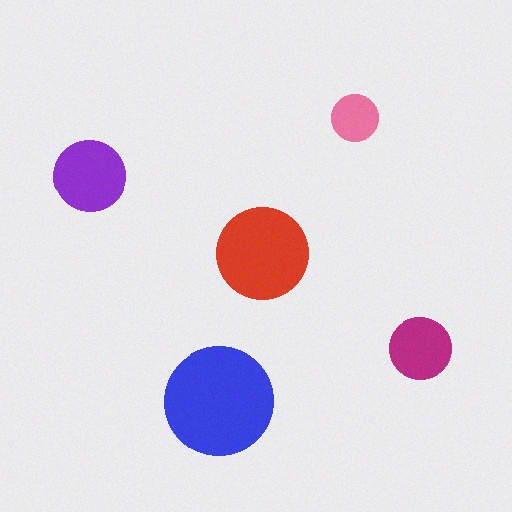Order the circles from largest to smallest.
the blue one, the red one, the purple one, the magenta one, the pink one.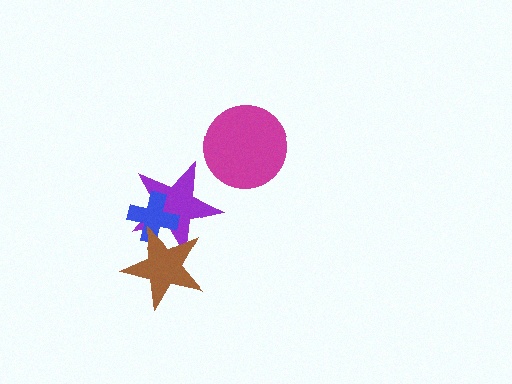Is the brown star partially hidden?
No, no other shape covers it.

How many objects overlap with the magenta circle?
0 objects overlap with the magenta circle.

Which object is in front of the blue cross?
The brown star is in front of the blue cross.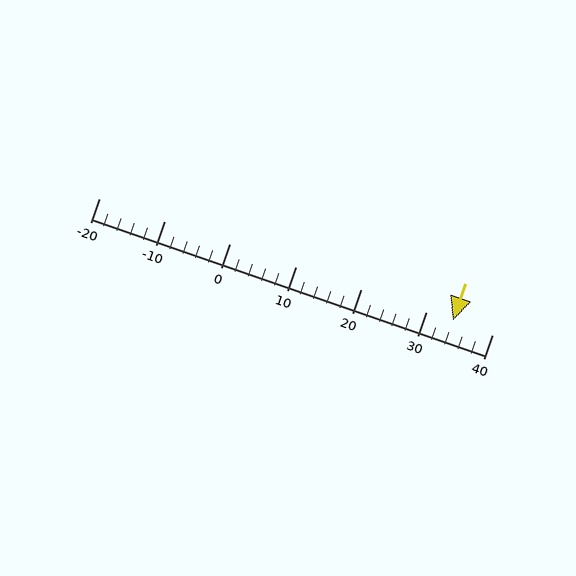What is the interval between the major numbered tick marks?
The major tick marks are spaced 10 units apart.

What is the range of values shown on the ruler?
The ruler shows values from -20 to 40.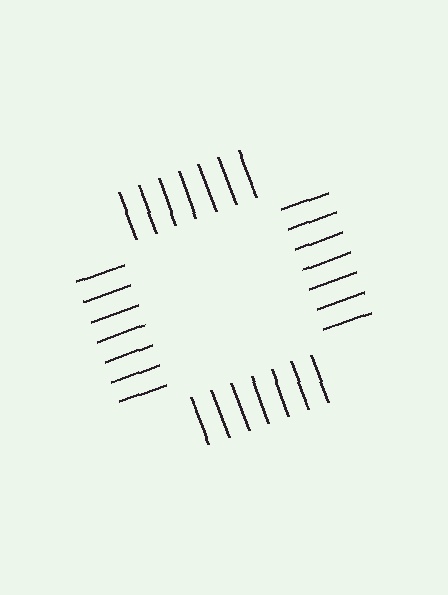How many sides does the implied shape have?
4 sides — the line-ends trace a square.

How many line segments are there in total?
28 — 7 along each of the 4 edges.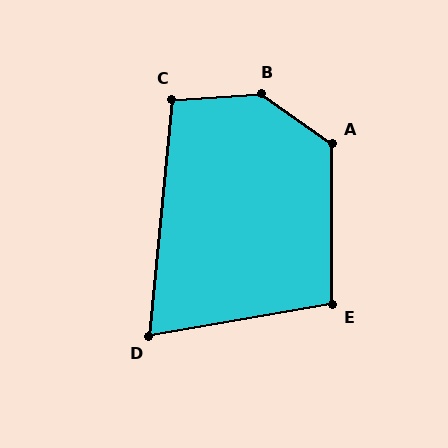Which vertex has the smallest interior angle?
D, at approximately 75 degrees.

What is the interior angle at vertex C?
Approximately 99 degrees (obtuse).